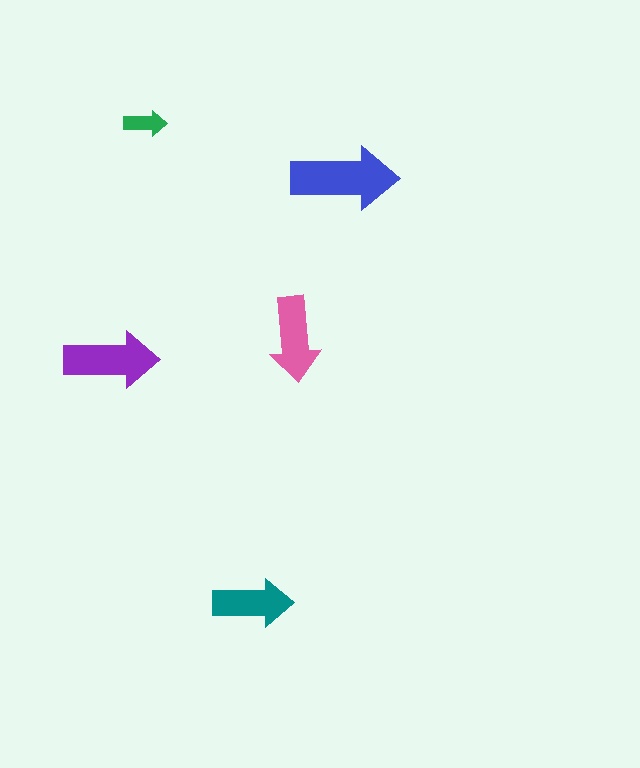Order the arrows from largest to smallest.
the blue one, the purple one, the pink one, the teal one, the green one.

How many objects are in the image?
There are 5 objects in the image.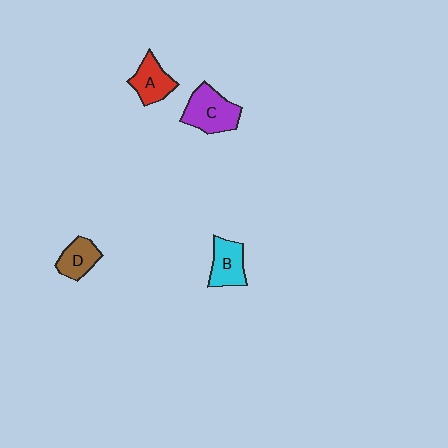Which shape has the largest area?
Shape C (purple).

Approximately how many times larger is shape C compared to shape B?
Approximately 1.3 times.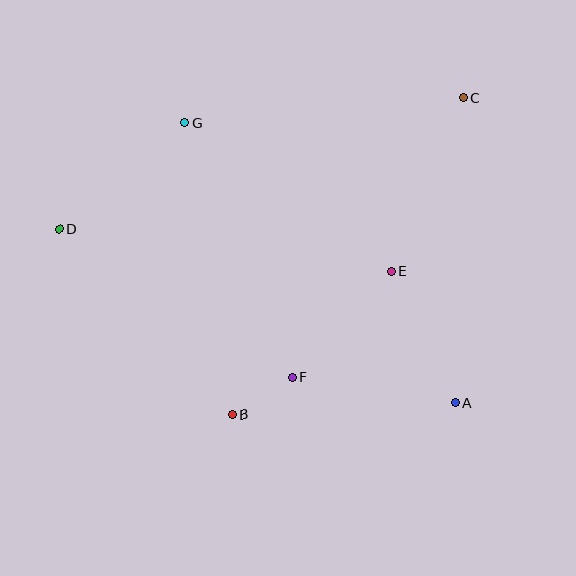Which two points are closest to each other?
Points B and F are closest to each other.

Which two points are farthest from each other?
Points A and D are farthest from each other.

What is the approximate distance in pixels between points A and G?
The distance between A and G is approximately 389 pixels.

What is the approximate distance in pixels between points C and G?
The distance between C and G is approximately 279 pixels.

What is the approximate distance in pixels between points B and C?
The distance between B and C is approximately 391 pixels.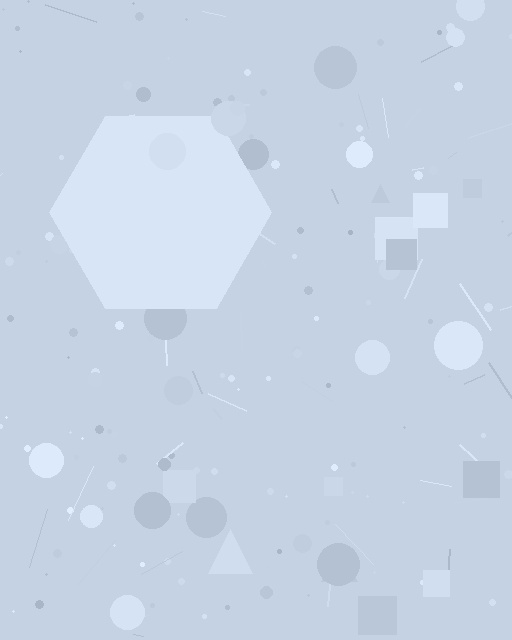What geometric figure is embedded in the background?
A hexagon is embedded in the background.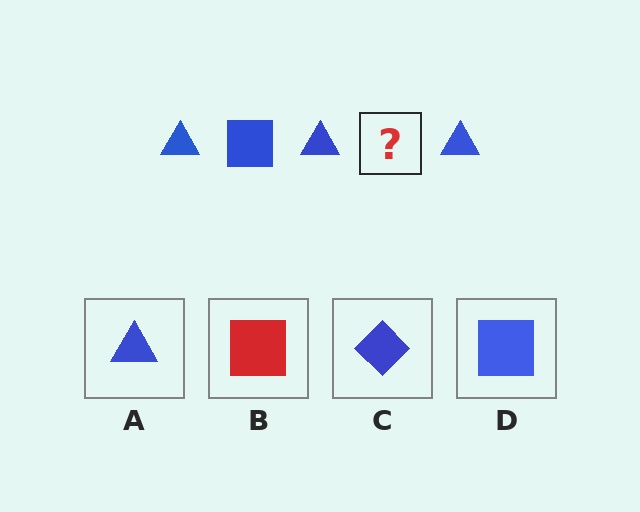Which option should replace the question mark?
Option D.